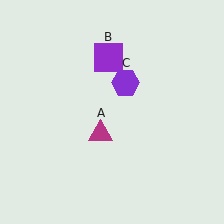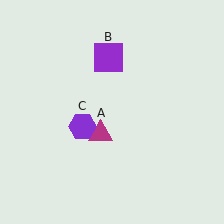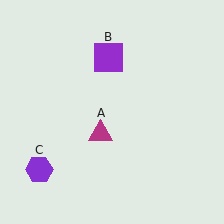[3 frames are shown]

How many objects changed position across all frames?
1 object changed position: purple hexagon (object C).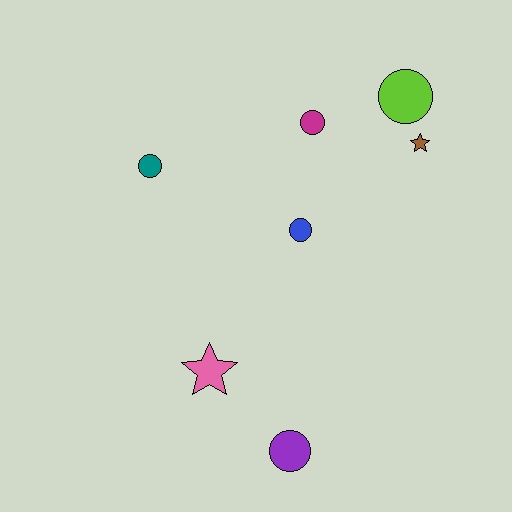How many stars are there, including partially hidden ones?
There are 2 stars.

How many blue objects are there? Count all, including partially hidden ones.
There is 1 blue object.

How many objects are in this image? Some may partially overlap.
There are 7 objects.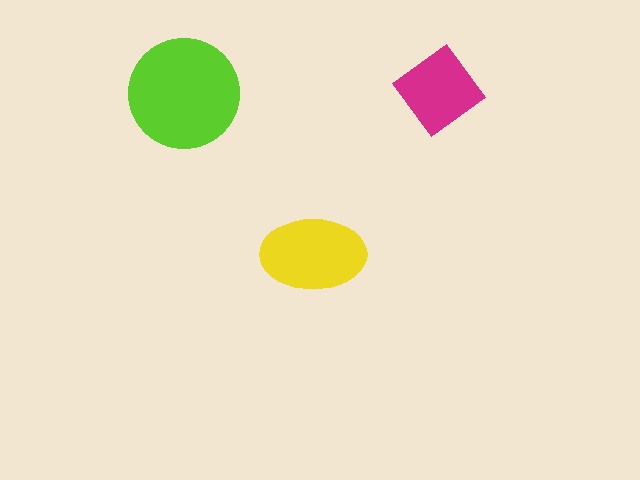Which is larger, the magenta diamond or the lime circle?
The lime circle.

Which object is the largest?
The lime circle.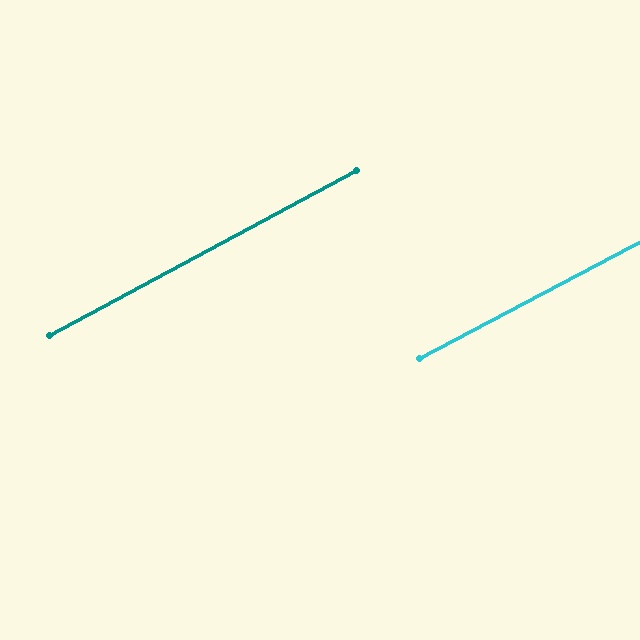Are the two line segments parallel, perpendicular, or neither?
Parallel — their directions differ by only 0.4°.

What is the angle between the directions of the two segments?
Approximately 0 degrees.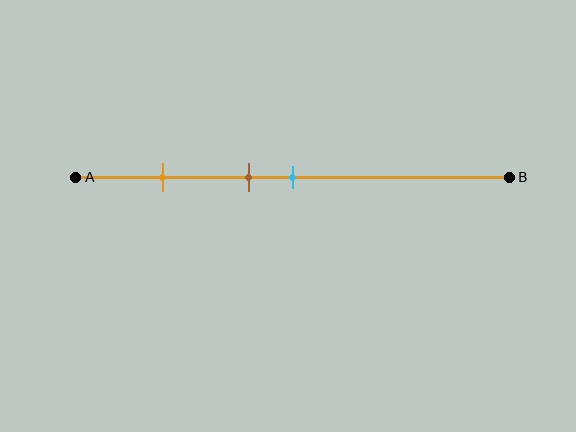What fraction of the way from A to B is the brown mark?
The brown mark is approximately 40% (0.4) of the way from A to B.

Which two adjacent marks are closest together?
The brown and cyan marks are the closest adjacent pair.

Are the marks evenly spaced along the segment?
No, the marks are not evenly spaced.